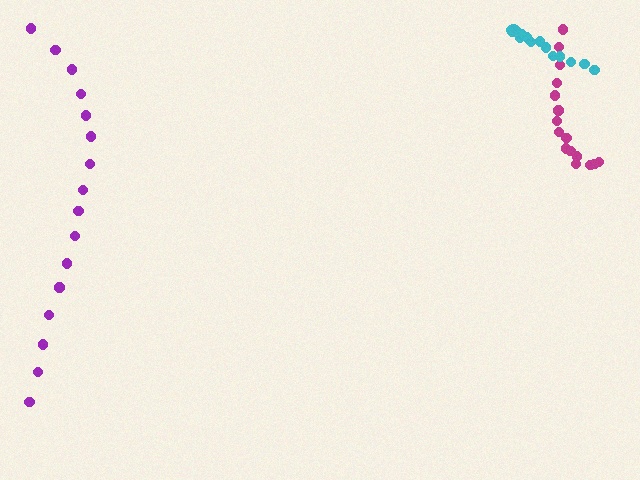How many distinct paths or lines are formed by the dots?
There are 3 distinct paths.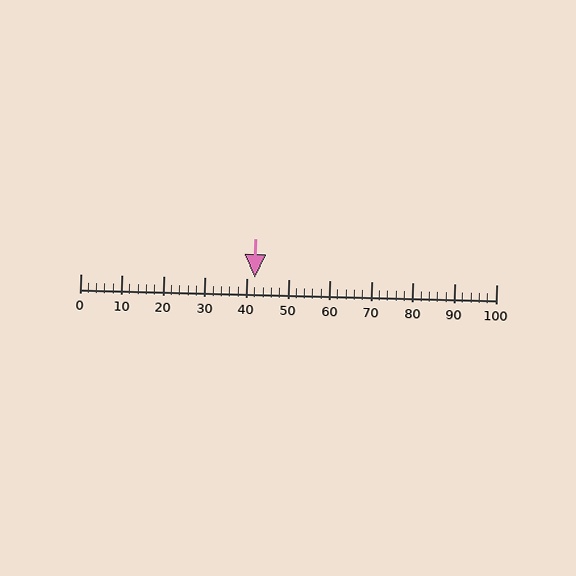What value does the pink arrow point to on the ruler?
The pink arrow points to approximately 42.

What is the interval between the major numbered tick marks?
The major tick marks are spaced 10 units apart.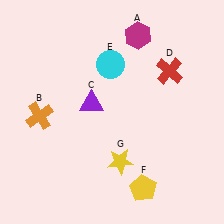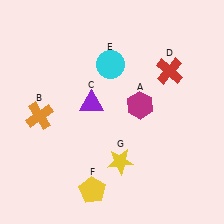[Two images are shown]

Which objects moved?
The objects that moved are: the magenta hexagon (A), the yellow pentagon (F).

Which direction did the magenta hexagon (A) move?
The magenta hexagon (A) moved down.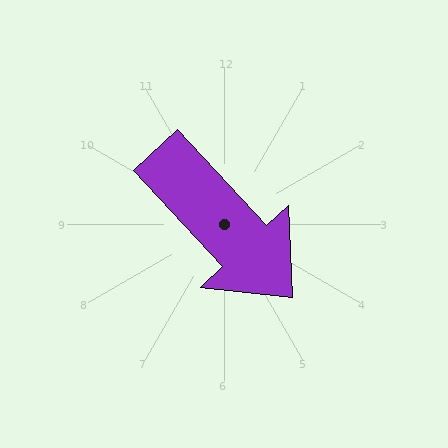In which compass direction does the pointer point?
Southeast.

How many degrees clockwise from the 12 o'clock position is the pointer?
Approximately 137 degrees.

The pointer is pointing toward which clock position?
Roughly 5 o'clock.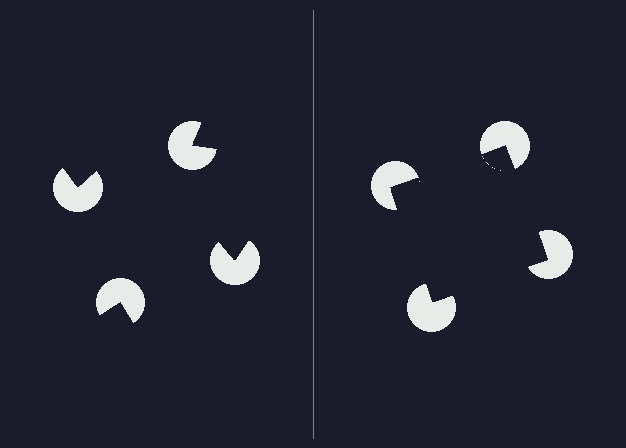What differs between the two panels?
The pac-man discs are positioned identically on both sides; only the wedge orientations differ. On the right they align to a square; on the left they are misaligned.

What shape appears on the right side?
An illusory square.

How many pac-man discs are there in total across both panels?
8 — 4 on each side.